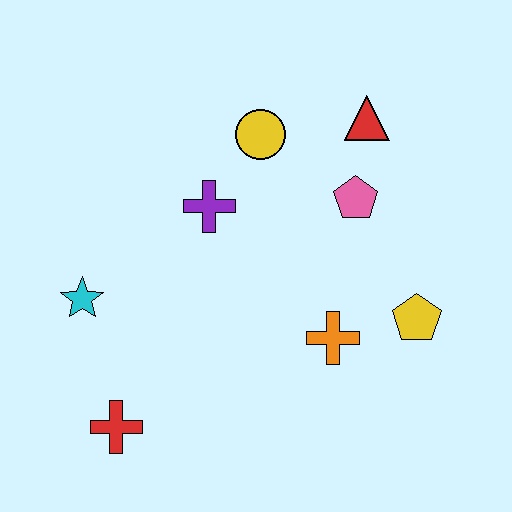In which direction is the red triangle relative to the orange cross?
The red triangle is above the orange cross.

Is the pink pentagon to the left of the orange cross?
No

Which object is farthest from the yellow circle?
The red cross is farthest from the yellow circle.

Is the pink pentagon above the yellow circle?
No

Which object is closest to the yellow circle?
The purple cross is closest to the yellow circle.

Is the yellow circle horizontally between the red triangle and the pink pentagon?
No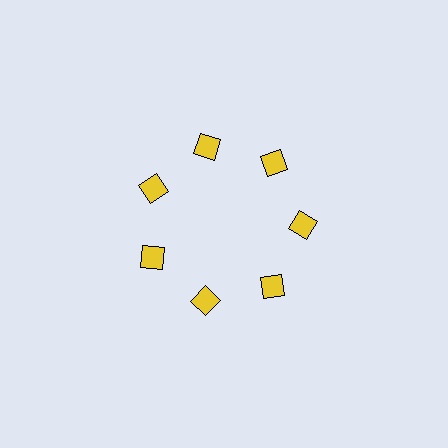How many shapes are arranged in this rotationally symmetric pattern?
There are 7 shapes, arranged in 7 groups of 1.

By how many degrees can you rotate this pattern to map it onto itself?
The pattern maps onto itself every 51 degrees of rotation.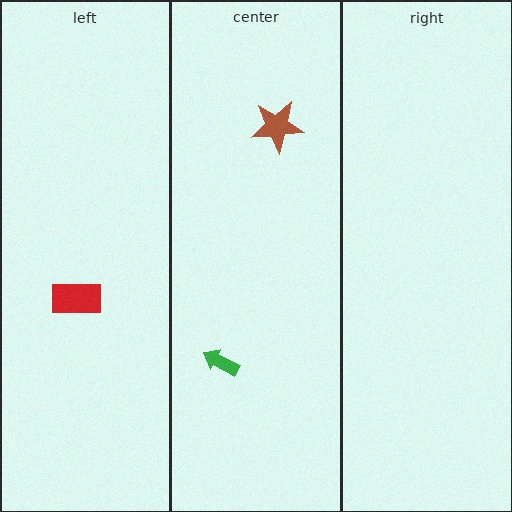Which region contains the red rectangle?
The left region.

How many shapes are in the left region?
1.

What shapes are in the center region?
The green arrow, the brown star.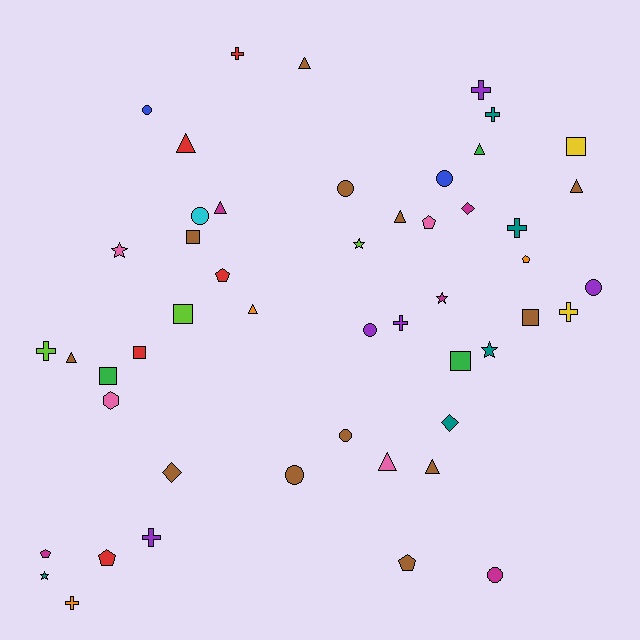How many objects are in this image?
There are 50 objects.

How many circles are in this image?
There are 9 circles.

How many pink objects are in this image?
There are 4 pink objects.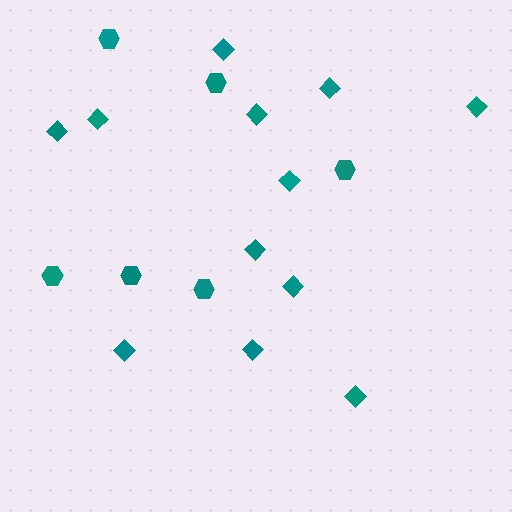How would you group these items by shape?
There are 2 groups: one group of diamonds (12) and one group of hexagons (6).